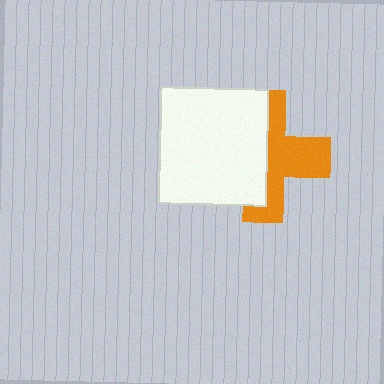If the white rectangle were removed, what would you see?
You would see the complete orange cross.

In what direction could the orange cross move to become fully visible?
The orange cross could move right. That would shift it out from behind the white rectangle entirely.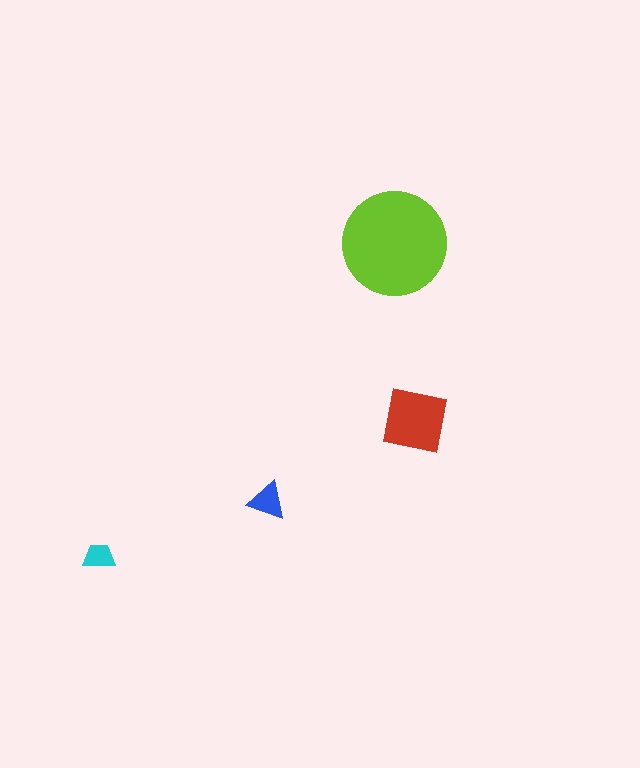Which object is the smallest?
The cyan trapezoid.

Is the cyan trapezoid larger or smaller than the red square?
Smaller.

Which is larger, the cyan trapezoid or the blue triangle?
The blue triangle.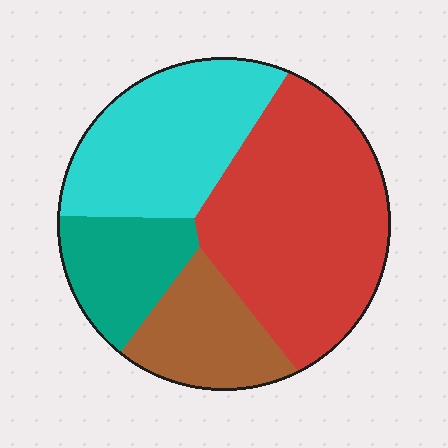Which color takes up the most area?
Red, at roughly 40%.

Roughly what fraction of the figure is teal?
Teal covers roughly 15% of the figure.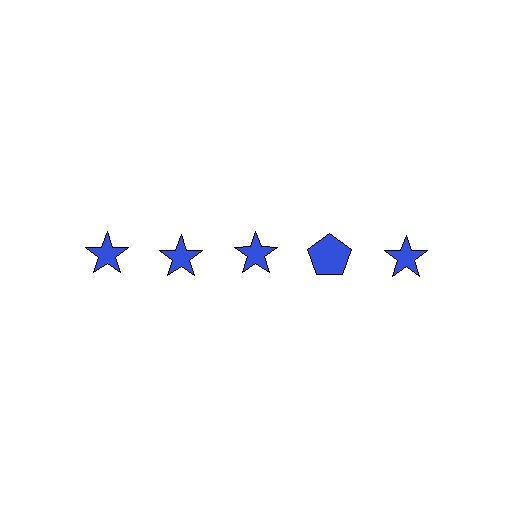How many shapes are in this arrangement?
There are 5 shapes arranged in a grid pattern.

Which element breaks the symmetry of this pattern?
The blue pentagon in the top row, second from right column breaks the symmetry. All other shapes are blue stars.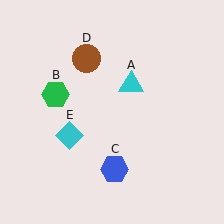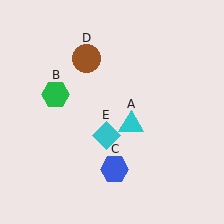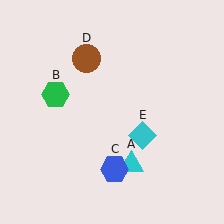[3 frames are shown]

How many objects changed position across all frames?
2 objects changed position: cyan triangle (object A), cyan diamond (object E).